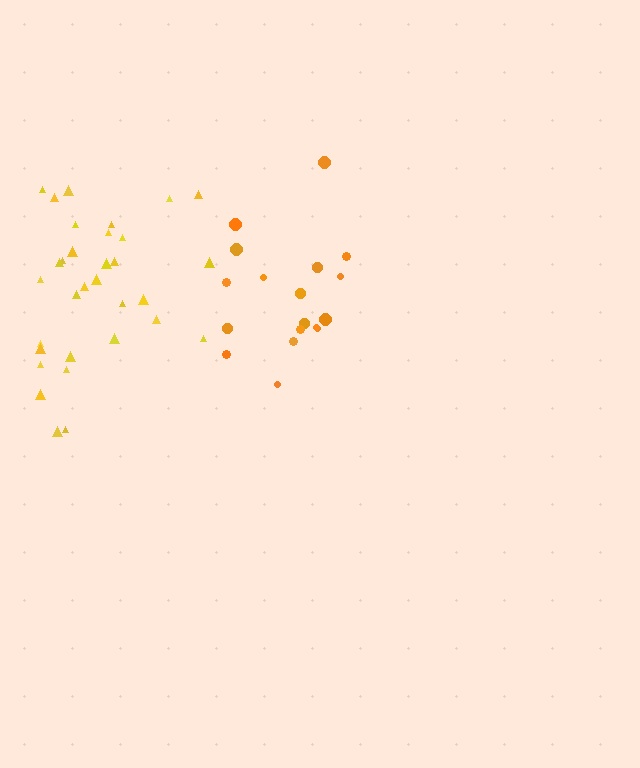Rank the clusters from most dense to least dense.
orange, yellow.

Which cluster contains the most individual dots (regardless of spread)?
Yellow (32).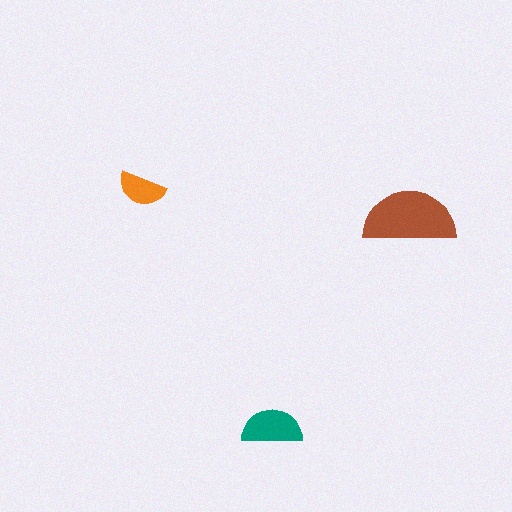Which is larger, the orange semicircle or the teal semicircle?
The teal one.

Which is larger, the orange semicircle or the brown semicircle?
The brown one.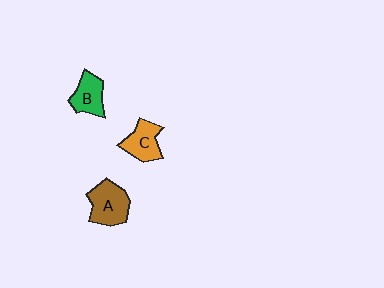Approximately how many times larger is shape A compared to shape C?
Approximately 1.3 times.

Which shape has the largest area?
Shape A (brown).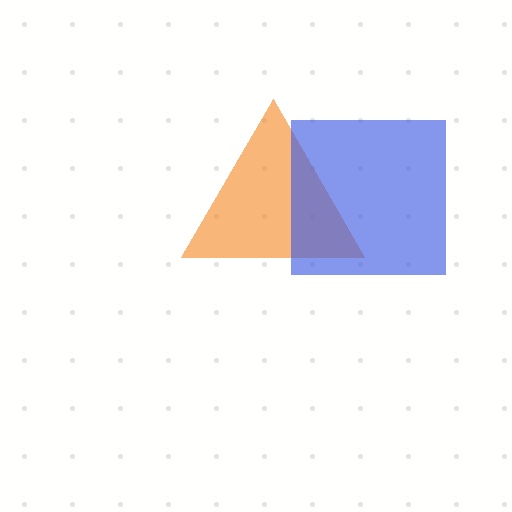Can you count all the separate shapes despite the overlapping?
Yes, there are 2 separate shapes.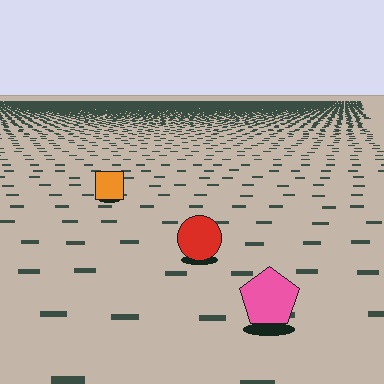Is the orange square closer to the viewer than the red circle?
No. The red circle is closer — you can tell from the texture gradient: the ground texture is coarser near it.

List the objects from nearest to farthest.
From nearest to farthest: the pink pentagon, the red circle, the orange square.